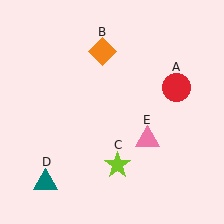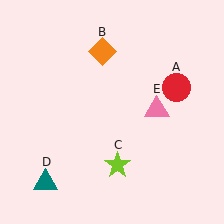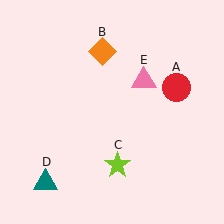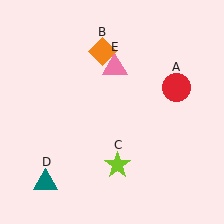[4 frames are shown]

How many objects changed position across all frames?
1 object changed position: pink triangle (object E).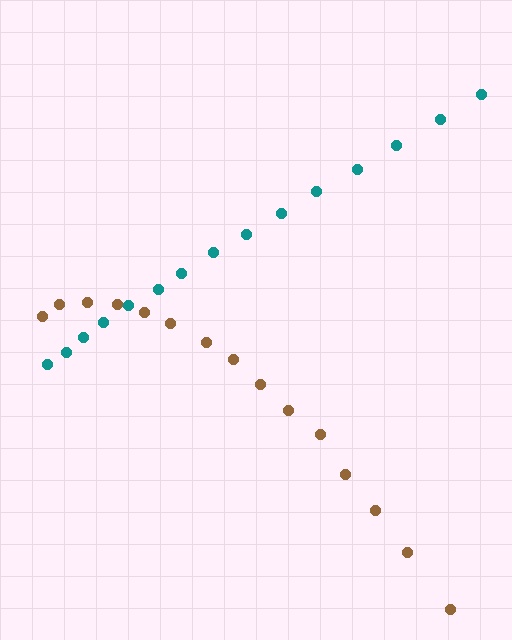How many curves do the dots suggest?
There are 2 distinct paths.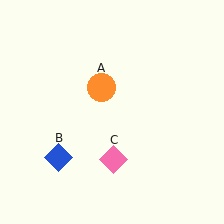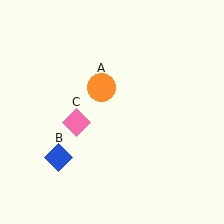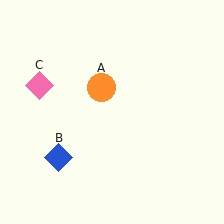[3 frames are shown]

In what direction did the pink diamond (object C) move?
The pink diamond (object C) moved up and to the left.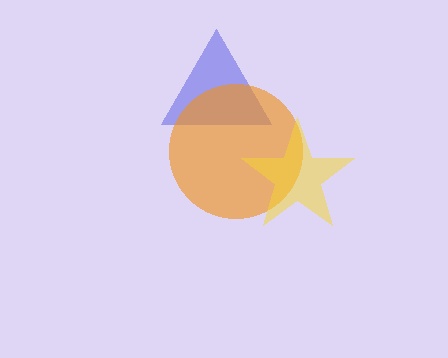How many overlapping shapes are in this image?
There are 3 overlapping shapes in the image.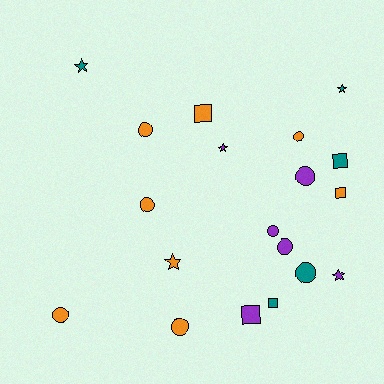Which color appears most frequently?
Orange, with 8 objects.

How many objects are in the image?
There are 19 objects.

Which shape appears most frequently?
Circle, with 9 objects.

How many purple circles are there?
There are 3 purple circles.